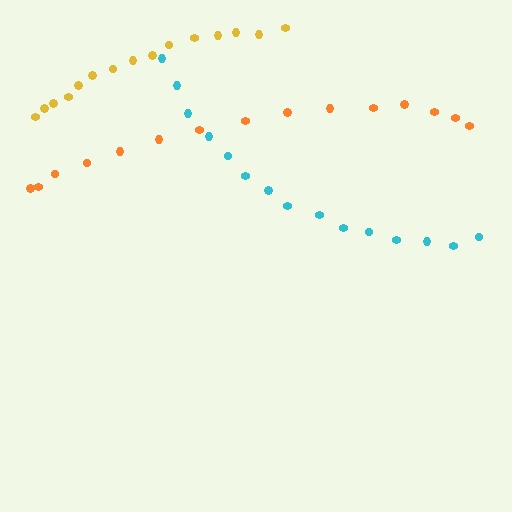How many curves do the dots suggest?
There are 3 distinct paths.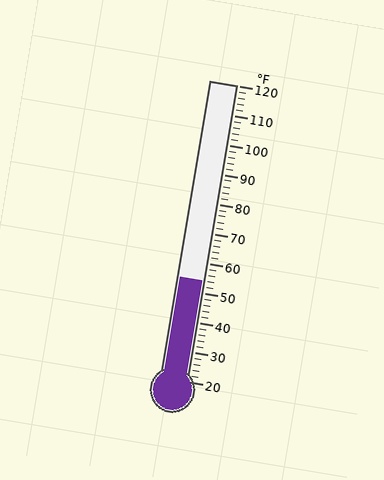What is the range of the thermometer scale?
The thermometer scale ranges from 20°F to 120°F.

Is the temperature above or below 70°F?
The temperature is below 70°F.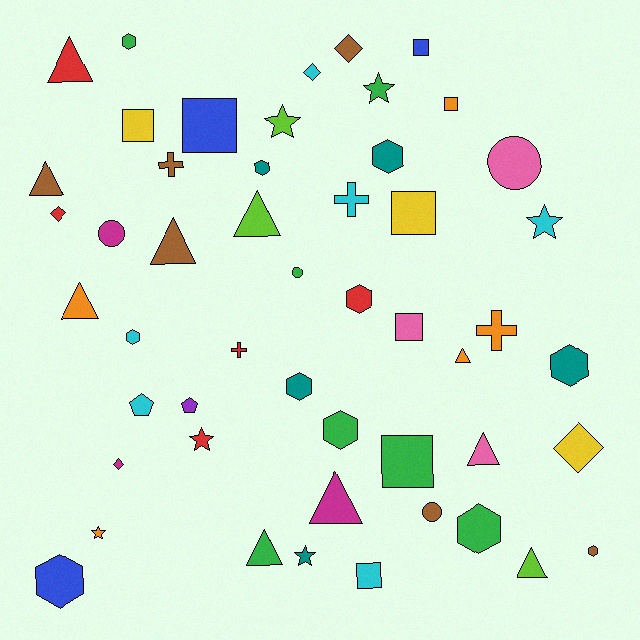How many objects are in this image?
There are 50 objects.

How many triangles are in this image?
There are 10 triangles.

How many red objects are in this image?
There are 5 red objects.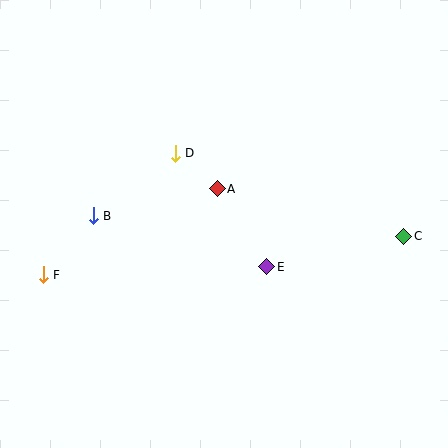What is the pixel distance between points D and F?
The distance between D and F is 179 pixels.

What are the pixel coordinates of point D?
Point D is at (175, 153).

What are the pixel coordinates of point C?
Point C is at (404, 236).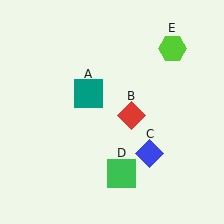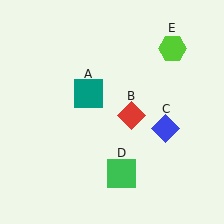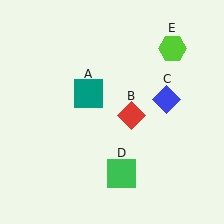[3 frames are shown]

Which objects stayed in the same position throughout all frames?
Teal square (object A) and red diamond (object B) and green square (object D) and lime hexagon (object E) remained stationary.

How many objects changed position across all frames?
1 object changed position: blue diamond (object C).